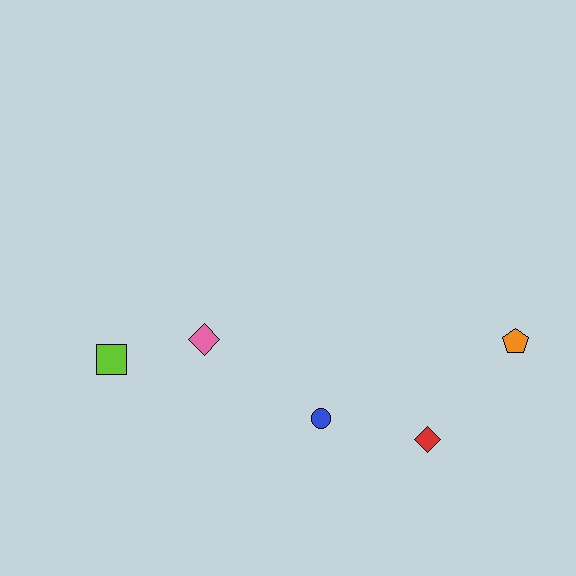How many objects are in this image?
There are 5 objects.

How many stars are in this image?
There are no stars.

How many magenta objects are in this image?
There are no magenta objects.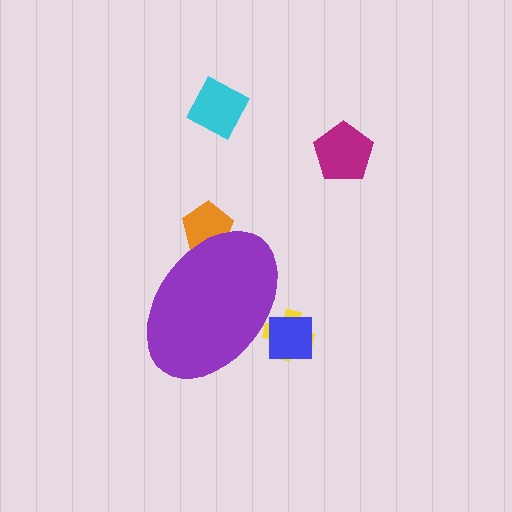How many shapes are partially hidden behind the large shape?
3 shapes are partially hidden.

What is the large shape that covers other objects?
A purple ellipse.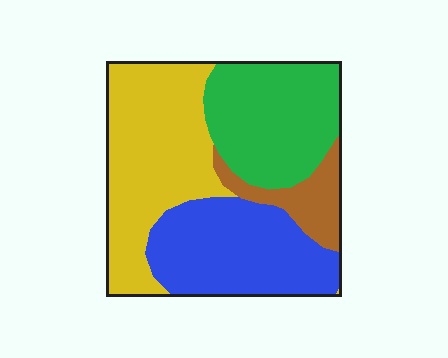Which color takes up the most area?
Yellow, at roughly 35%.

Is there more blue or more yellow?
Yellow.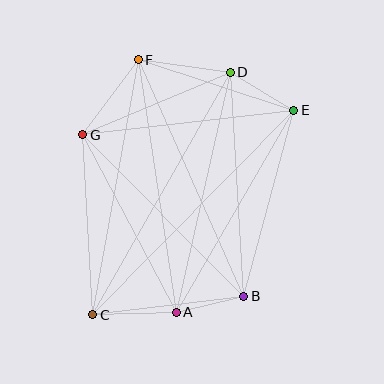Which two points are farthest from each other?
Points C and E are farthest from each other.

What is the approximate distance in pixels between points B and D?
The distance between B and D is approximately 225 pixels.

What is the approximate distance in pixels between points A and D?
The distance between A and D is approximately 246 pixels.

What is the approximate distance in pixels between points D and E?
The distance between D and E is approximately 74 pixels.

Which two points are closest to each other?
Points A and B are closest to each other.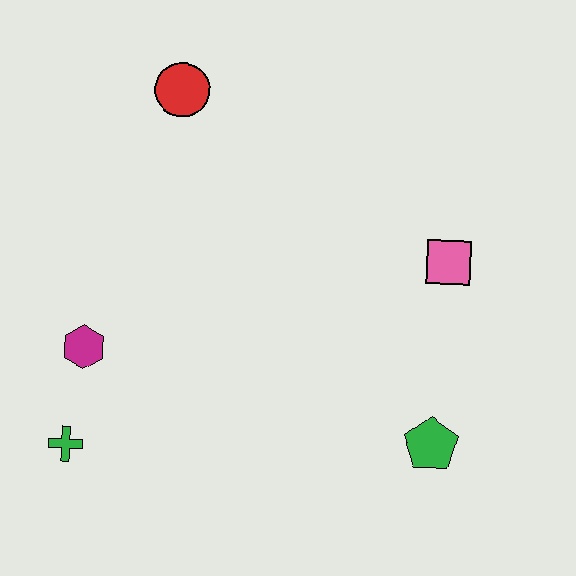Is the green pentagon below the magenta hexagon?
Yes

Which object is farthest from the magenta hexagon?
The pink square is farthest from the magenta hexagon.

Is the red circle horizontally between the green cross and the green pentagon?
Yes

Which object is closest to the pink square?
The green pentagon is closest to the pink square.